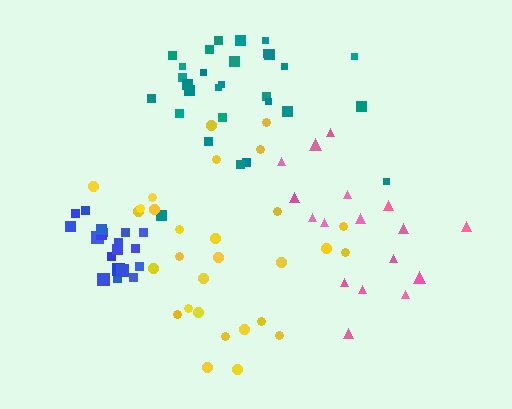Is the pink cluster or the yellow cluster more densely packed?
Pink.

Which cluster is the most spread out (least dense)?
Teal.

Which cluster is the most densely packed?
Blue.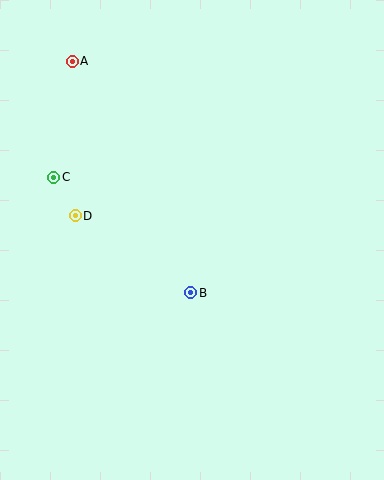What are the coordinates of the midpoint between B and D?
The midpoint between B and D is at (133, 254).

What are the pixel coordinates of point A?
Point A is at (72, 61).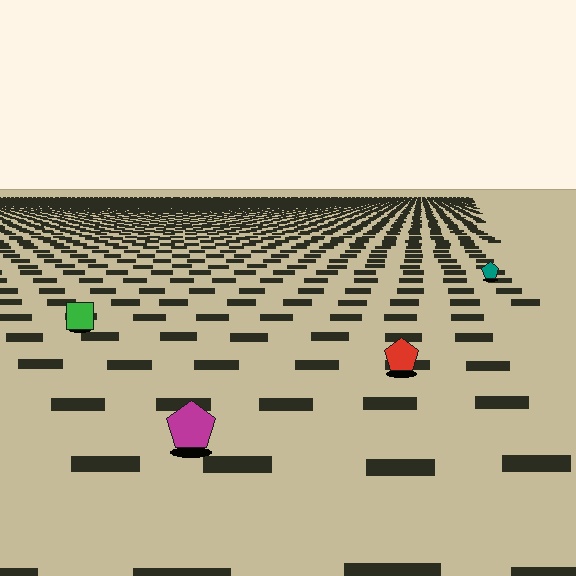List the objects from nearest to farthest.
From nearest to farthest: the magenta pentagon, the red pentagon, the green square, the teal pentagon.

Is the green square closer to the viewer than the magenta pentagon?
No. The magenta pentagon is closer — you can tell from the texture gradient: the ground texture is coarser near it.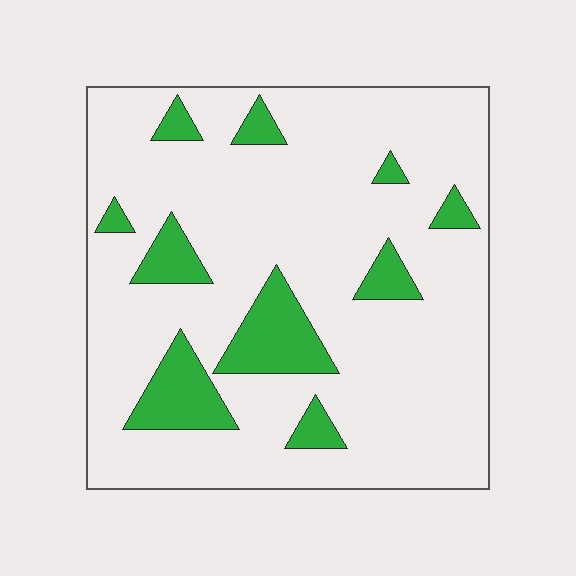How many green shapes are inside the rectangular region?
10.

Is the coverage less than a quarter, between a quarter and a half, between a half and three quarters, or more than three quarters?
Less than a quarter.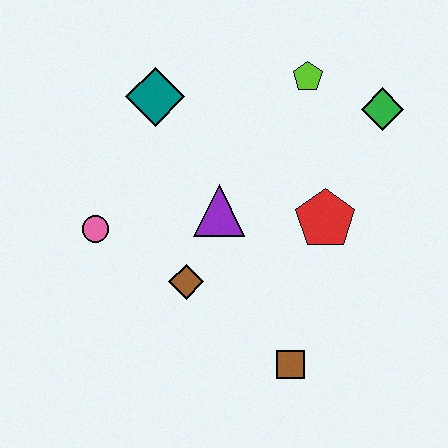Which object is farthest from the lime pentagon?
The brown square is farthest from the lime pentagon.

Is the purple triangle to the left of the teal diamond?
No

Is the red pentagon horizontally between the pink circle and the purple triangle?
No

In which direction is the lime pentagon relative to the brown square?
The lime pentagon is above the brown square.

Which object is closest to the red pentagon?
The purple triangle is closest to the red pentagon.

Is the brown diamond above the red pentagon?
No